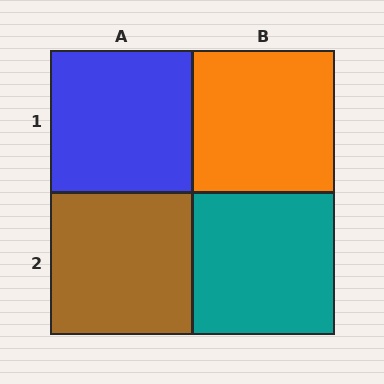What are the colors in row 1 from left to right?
Blue, orange.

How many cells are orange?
1 cell is orange.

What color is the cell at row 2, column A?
Brown.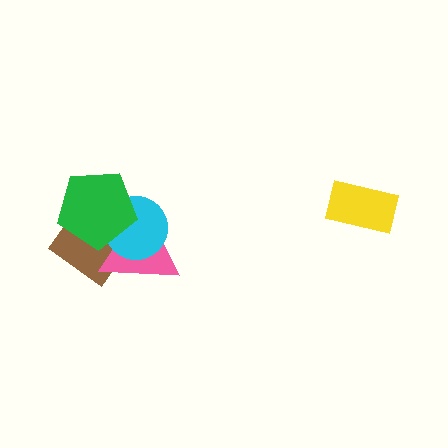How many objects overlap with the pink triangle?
3 objects overlap with the pink triangle.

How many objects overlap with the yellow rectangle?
0 objects overlap with the yellow rectangle.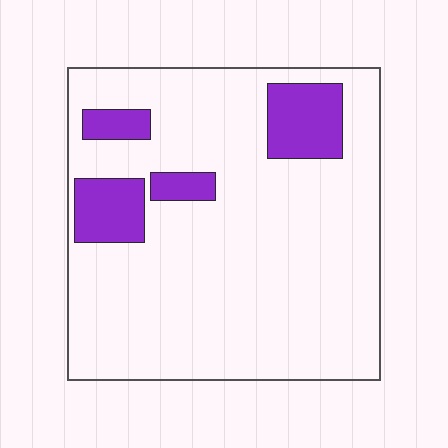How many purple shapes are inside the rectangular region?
4.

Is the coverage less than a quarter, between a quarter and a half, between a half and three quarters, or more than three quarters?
Less than a quarter.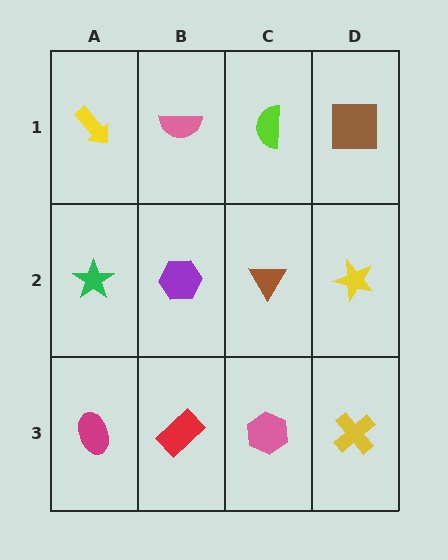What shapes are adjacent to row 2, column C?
A lime semicircle (row 1, column C), a pink hexagon (row 3, column C), a purple hexagon (row 2, column B), a yellow star (row 2, column D).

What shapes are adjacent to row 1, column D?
A yellow star (row 2, column D), a lime semicircle (row 1, column C).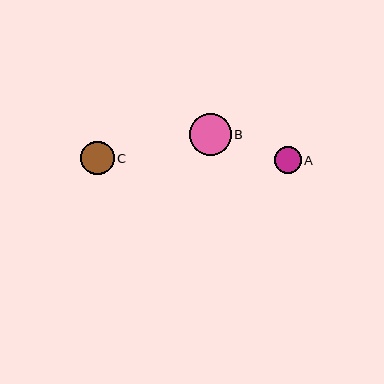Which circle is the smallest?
Circle A is the smallest with a size of approximately 27 pixels.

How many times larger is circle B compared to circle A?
Circle B is approximately 1.6 times the size of circle A.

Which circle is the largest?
Circle B is the largest with a size of approximately 42 pixels.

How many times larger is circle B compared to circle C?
Circle B is approximately 1.3 times the size of circle C.